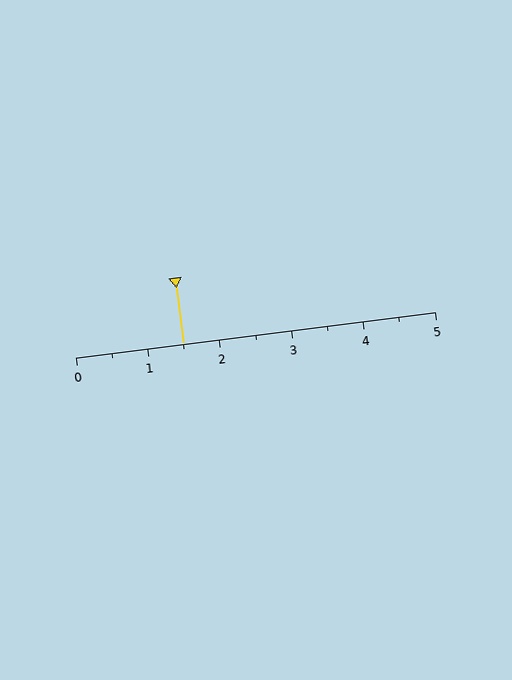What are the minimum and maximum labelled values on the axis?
The axis runs from 0 to 5.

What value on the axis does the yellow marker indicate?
The marker indicates approximately 1.5.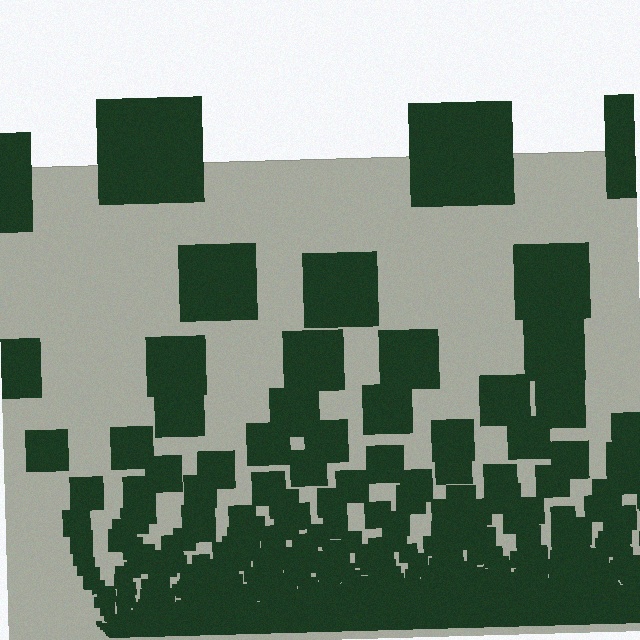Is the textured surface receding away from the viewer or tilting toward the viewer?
The surface appears to tilt toward the viewer. Texture elements get larger and sparser toward the top.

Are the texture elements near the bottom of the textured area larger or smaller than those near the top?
Smaller. The gradient is inverted — elements near the bottom are smaller and denser.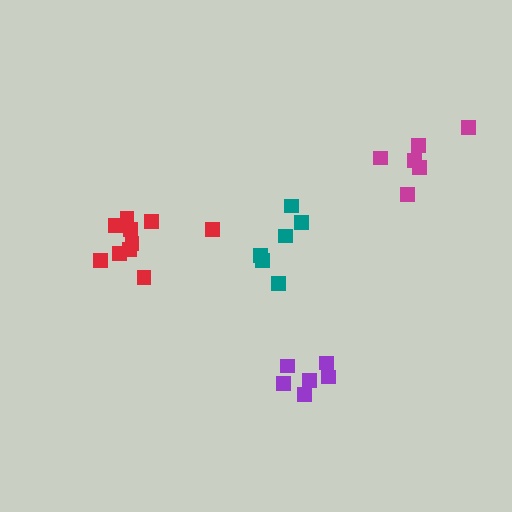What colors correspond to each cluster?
The clusters are colored: purple, magenta, red, teal.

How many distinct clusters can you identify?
There are 4 distinct clusters.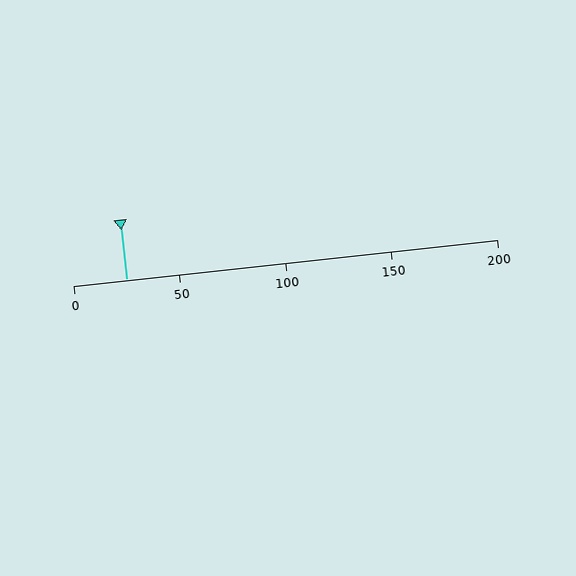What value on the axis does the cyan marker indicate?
The marker indicates approximately 25.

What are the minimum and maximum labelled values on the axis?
The axis runs from 0 to 200.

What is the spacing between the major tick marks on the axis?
The major ticks are spaced 50 apart.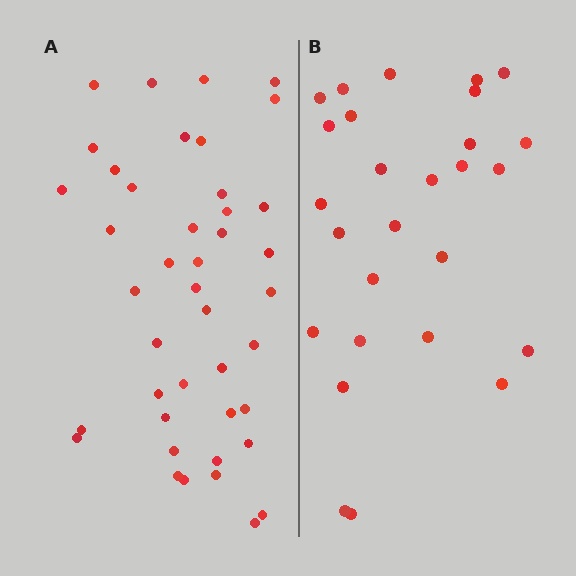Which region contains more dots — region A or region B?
Region A (the left region) has more dots.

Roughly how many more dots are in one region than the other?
Region A has approximately 15 more dots than region B.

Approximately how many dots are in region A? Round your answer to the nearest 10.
About 40 dots. (The exact count is 42, which rounds to 40.)